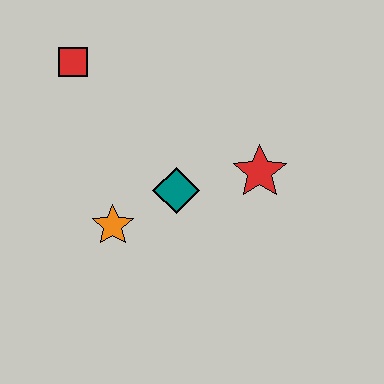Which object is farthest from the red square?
The red star is farthest from the red square.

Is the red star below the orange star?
No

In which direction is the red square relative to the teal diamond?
The red square is above the teal diamond.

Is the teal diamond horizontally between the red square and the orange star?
No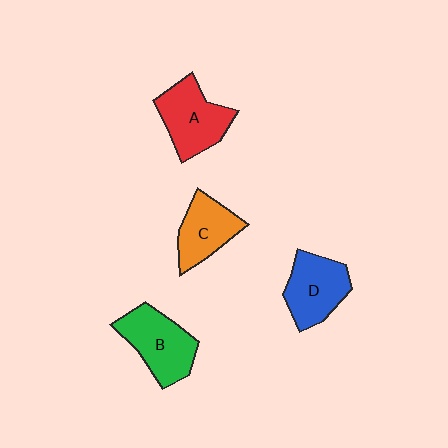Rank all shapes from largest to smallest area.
From largest to smallest: B (green), A (red), D (blue), C (orange).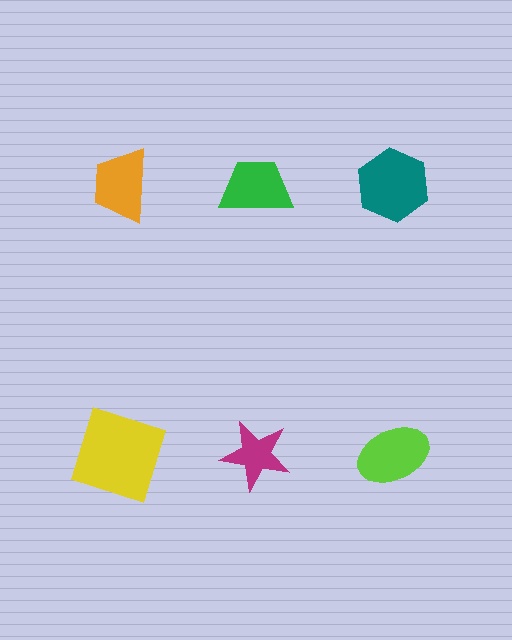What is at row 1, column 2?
A green trapezoid.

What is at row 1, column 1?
An orange trapezoid.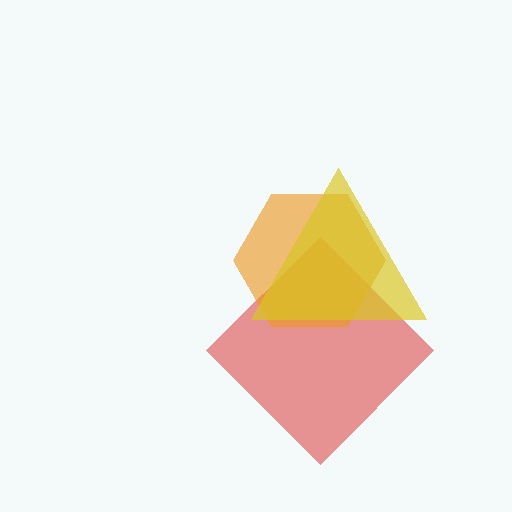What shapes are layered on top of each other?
The layered shapes are: a red diamond, an orange hexagon, a yellow triangle.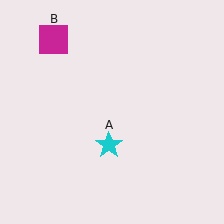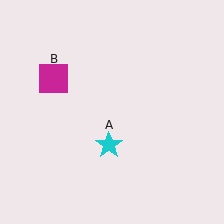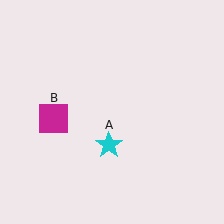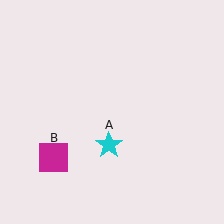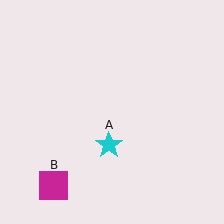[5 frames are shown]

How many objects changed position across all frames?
1 object changed position: magenta square (object B).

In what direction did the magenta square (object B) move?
The magenta square (object B) moved down.